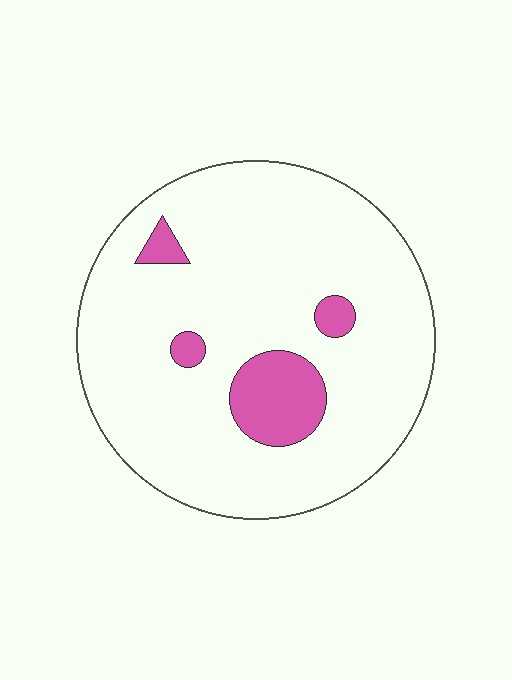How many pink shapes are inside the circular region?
4.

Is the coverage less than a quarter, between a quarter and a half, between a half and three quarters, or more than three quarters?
Less than a quarter.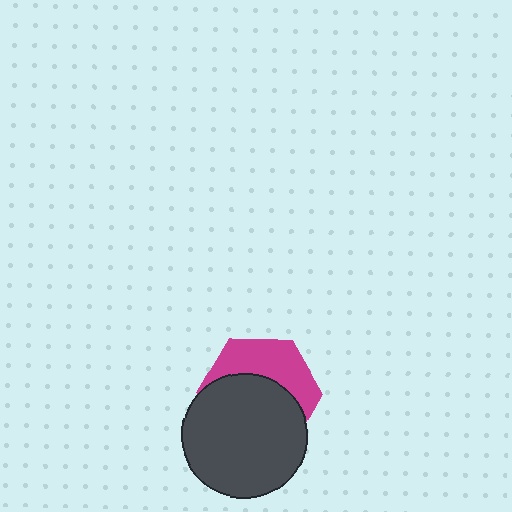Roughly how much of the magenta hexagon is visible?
A small part of it is visible (roughly 41%).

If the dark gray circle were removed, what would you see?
You would see the complete magenta hexagon.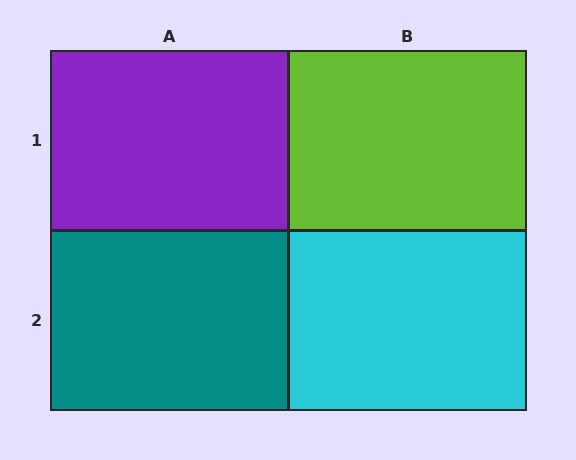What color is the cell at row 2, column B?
Cyan.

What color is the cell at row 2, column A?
Teal.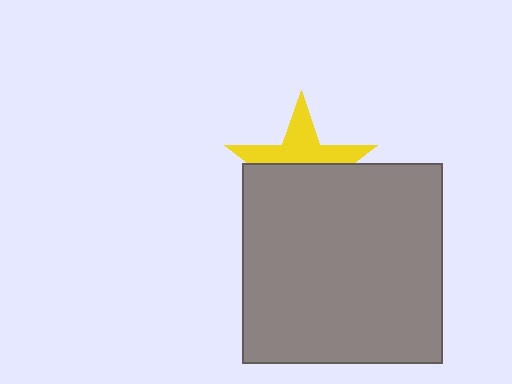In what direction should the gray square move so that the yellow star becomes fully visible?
The gray square should move down. That is the shortest direction to clear the overlap and leave the yellow star fully visible.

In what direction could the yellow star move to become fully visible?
The yellow star could move up. That would shift it out from behind the gray square entirely.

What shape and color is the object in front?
The object in front is a gray square.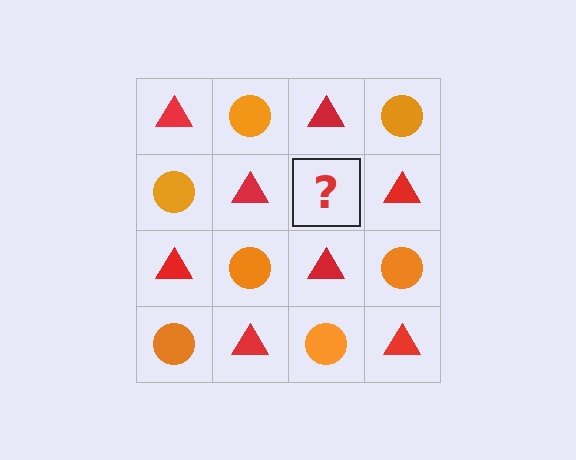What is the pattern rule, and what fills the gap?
The rule is that it alternates red triangle and orange circle in a checkerboard pattern. The gap should be filled with an orange circle.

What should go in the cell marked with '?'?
The missing cell should contain an orange circle.